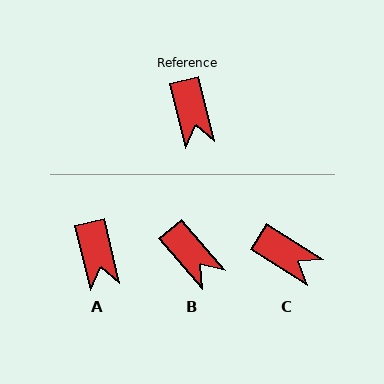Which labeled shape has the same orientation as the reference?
A.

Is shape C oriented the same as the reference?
No, it is off by about 44 degrees.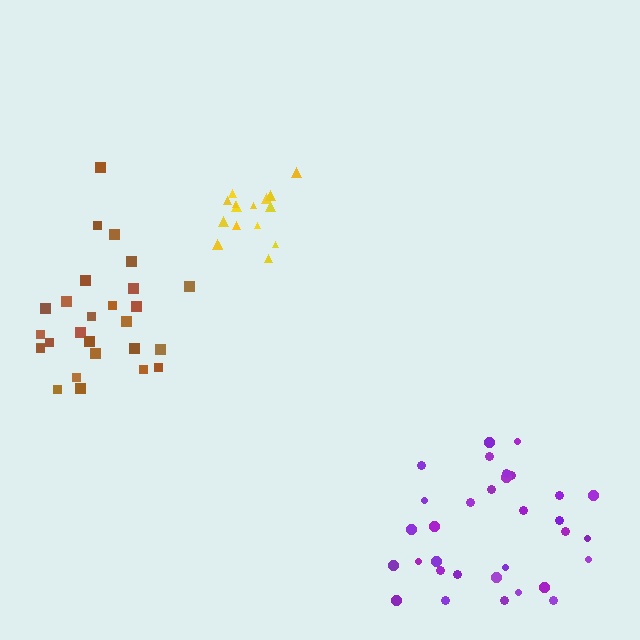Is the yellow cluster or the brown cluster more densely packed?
Yellow.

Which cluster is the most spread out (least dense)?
Brown.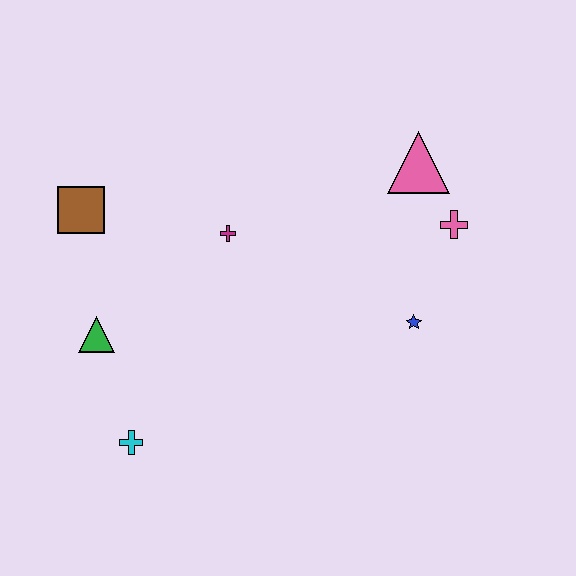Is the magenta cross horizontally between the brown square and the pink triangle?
Yes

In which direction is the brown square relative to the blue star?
The brown square is to the left of the blue star.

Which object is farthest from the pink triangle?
The cyan cross is farthest from the pink triangle.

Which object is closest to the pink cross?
The pink triangle is closest to the pink cross.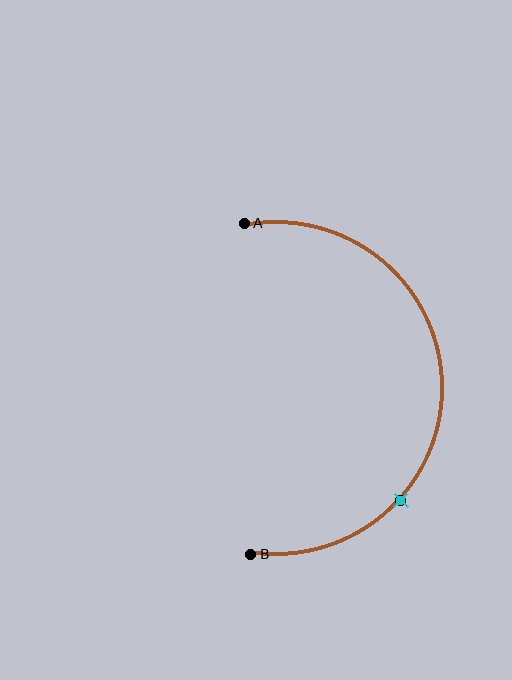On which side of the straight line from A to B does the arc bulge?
The arc bulges to the right of the straight line connecting A and B.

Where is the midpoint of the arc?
The arc midpoint is the point on the curve farthest from the straight line joining A and B. It sits to the right of that line.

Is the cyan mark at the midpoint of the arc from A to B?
No. The cyan mark lies on the arc but is closer to endpoint B. The arc midpoint would be at the point on the curve equidistant along the arc from both A and B.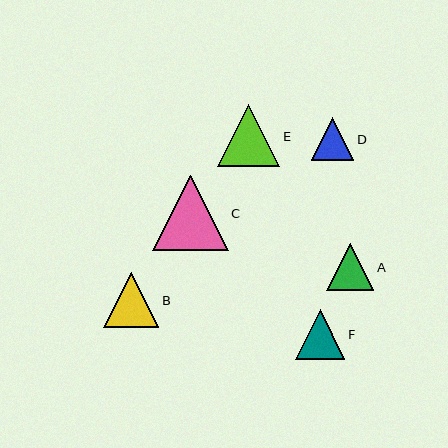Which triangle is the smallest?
Triangle D is the smallest with a size of approximately 43 pixels.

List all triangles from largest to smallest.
From largest to smallest: C, E, B, F, A, D.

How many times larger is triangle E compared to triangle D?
Triangle E is approximately 1.5 times the size of triangle D.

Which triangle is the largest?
Triangle C is the largest with a size of approximately 75 pixels.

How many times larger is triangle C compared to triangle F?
Triangle C is approximately 1.5 times the size of triangle F.